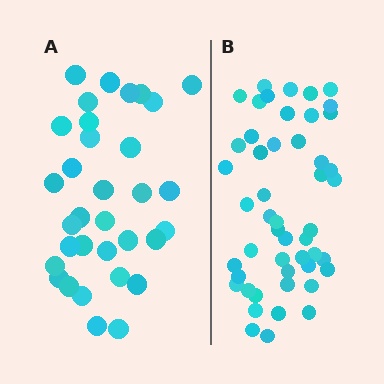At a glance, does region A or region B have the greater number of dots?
Region B (the right region) has more dots.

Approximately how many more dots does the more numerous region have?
Region B has approximately 15 more dots than region A.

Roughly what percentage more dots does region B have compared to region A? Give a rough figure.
About 50% more.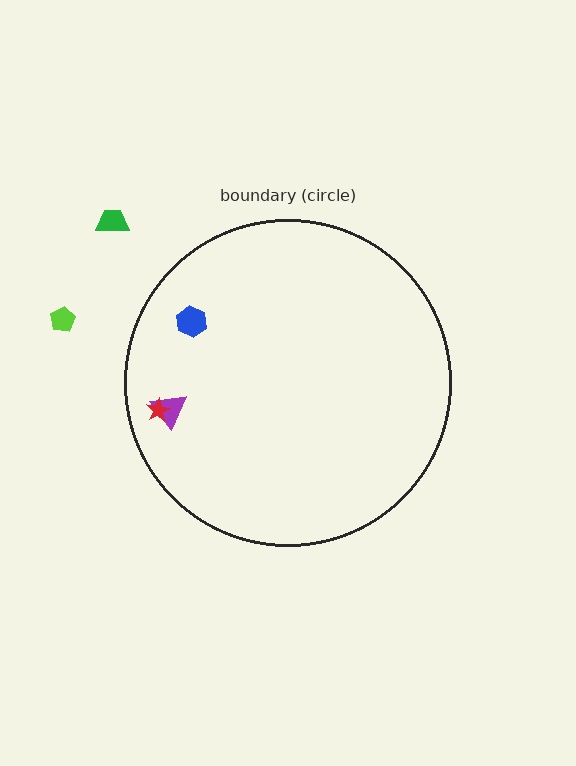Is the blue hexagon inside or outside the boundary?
Inside.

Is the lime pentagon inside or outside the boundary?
Outside.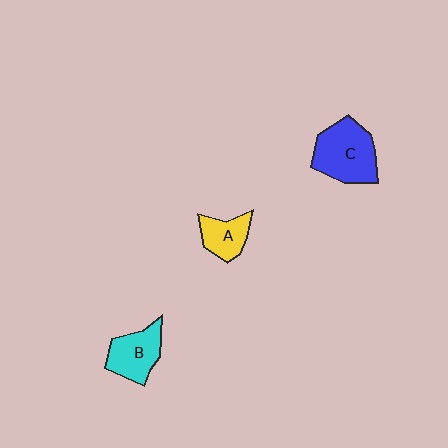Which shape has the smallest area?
Shape A (yellow).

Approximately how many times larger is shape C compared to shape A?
Approximately 1.9 times.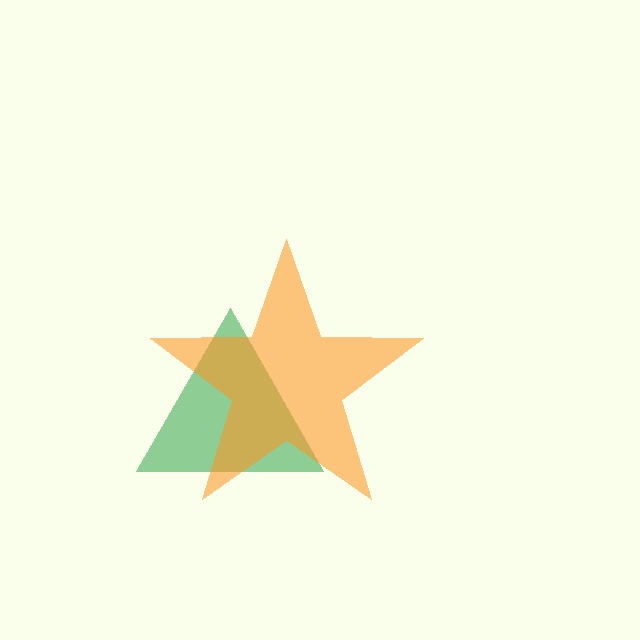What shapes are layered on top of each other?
The layered shapes are: a green triangle, an orange star.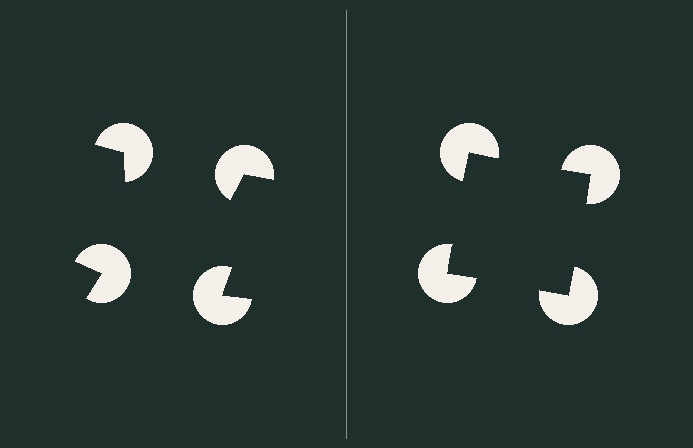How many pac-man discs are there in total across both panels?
8 — 4 on each side.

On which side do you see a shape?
An illusory square appears on the right side. On the left side the wedge cuts are rotated, so no coherent shape forms.